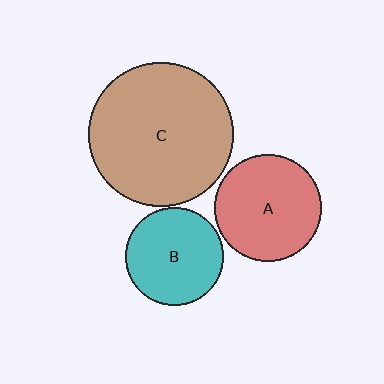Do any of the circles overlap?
No, none of the circles overlap.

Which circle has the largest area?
Circle C (brown).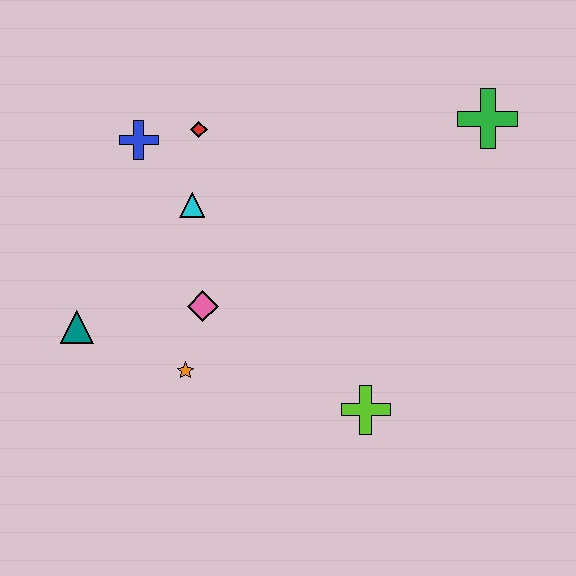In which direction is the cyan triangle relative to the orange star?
The cyan triangle is above the orange star.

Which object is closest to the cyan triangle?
The red diamond is closest to the cyan triangle.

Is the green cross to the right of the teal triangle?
Yes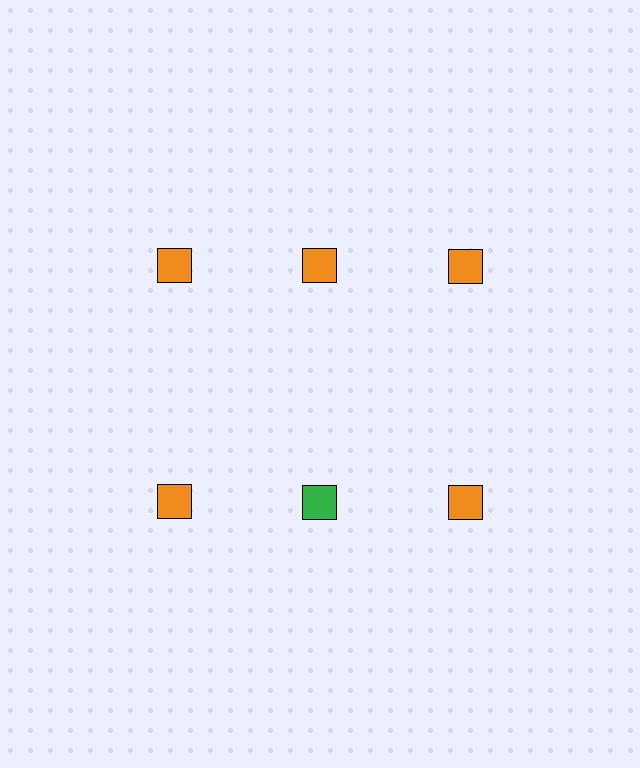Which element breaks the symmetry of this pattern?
The green square in the second row, second from left column breaks the symmetry. All other shapes are orange squares.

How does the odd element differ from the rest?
It has a different color: green instead of orange.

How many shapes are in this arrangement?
There are 6 shapes arranged in a grid pattern.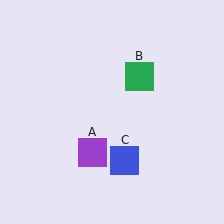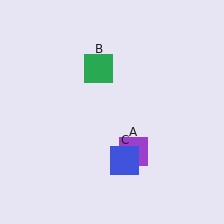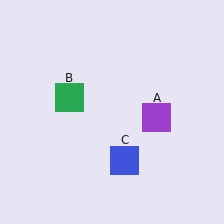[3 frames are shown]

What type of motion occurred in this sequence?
The purple square (object A), green square (object B) rotated counterclockwise around the center of the scene.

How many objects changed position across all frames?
2 objects changed position: purple square (object A), green square (object B).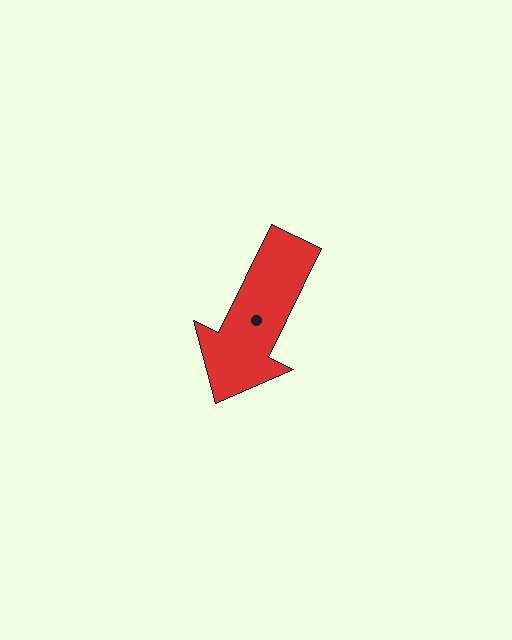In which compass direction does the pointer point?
Southwest.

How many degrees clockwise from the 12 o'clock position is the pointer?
Approximately 206 degrees.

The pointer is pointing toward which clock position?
Roughly 7 o'clock.